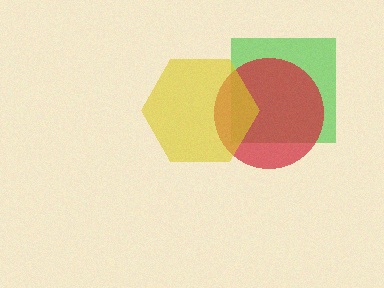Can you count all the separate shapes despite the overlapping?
Yes, there are 3 separate shapes.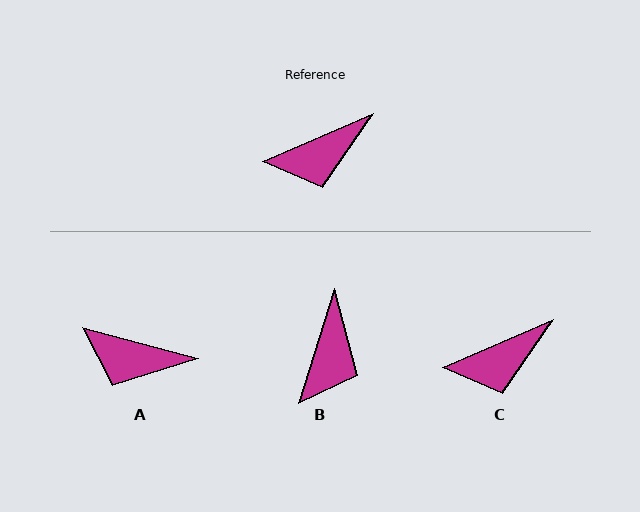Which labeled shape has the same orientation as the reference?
C.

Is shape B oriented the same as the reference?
No, it is off by about 50 degrees.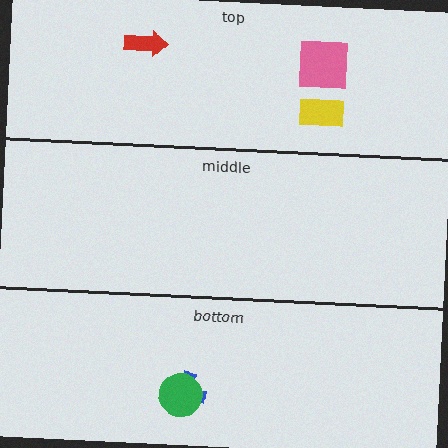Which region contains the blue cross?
The bottom region.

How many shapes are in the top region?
3.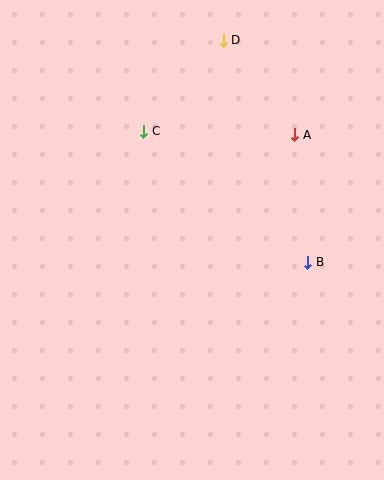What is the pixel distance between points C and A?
The distance between C and A is 151 pixels.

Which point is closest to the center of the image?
Point B at (308, 262) is closest to the center.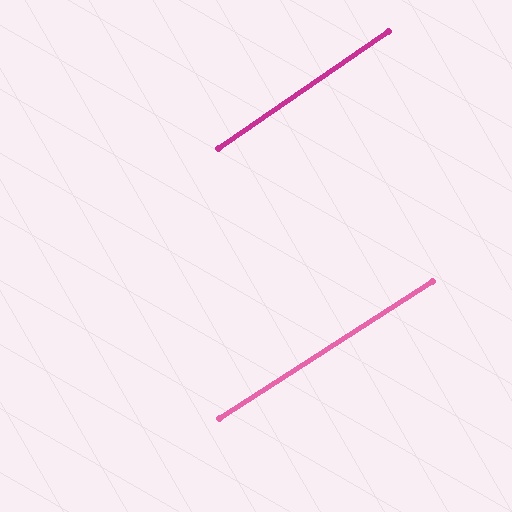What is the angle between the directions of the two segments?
Approximately 2 degrees.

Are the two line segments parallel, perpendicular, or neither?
Parallel — their directions differ by only 1.8°.